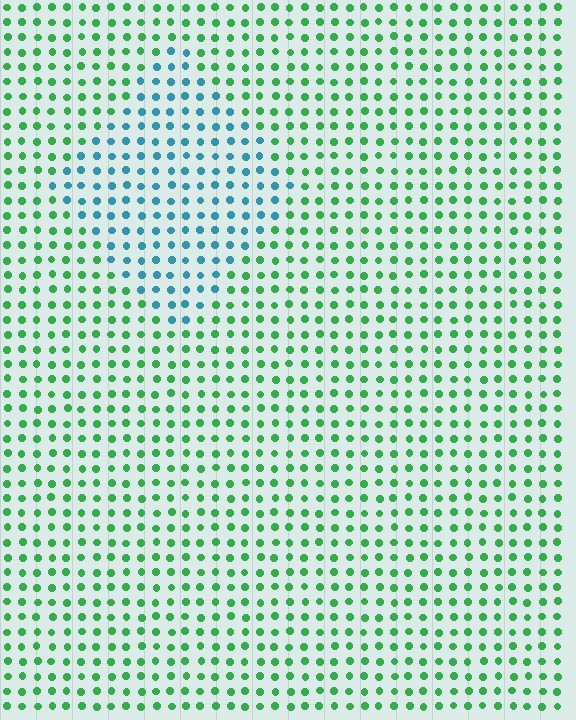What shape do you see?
I see a diamond.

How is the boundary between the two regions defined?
The boundary is defined purely by a slight shift in hue (about 60 degrees). Spacing, size, and orientation are identical on both sides.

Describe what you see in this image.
The image is filled with small green elements in a uniform arrangement. A diamond-shaped region is visible where the elements are tinted to a slightly different hue, forming a subtle color boundary.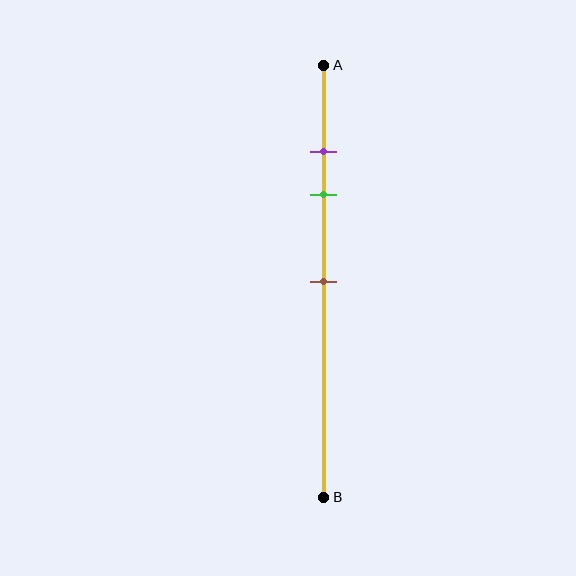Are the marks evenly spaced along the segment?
No, the marks are not evenly spaced.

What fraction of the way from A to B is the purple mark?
The purple mark is approximately 20% (0.2) of the way from A to B.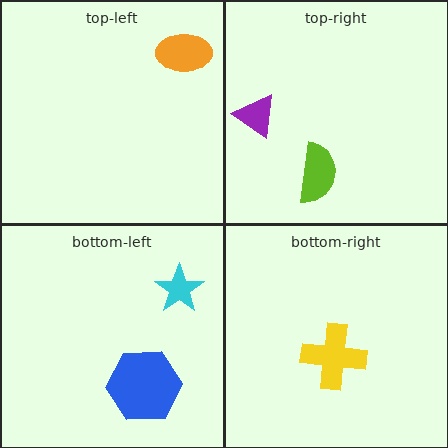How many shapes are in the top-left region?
1.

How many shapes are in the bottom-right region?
1.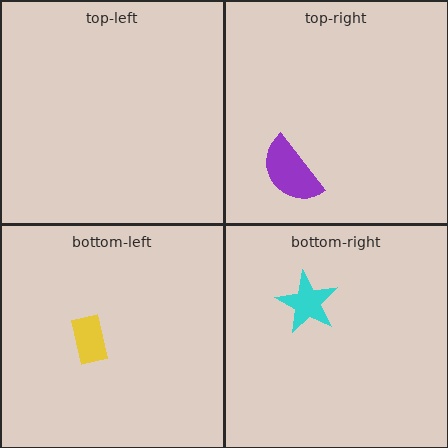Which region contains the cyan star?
The bottom-right region.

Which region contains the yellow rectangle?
The bottom-left region.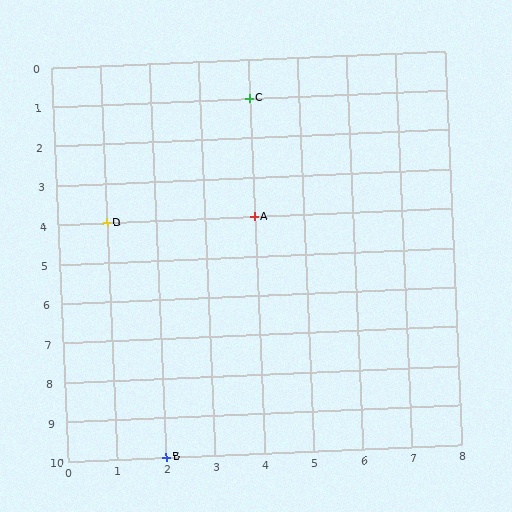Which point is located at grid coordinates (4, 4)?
Point A is at (4, 4).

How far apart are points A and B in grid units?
Points A and B are 2 columns and 6 rows apart (about 6.3 grid units diagonally).